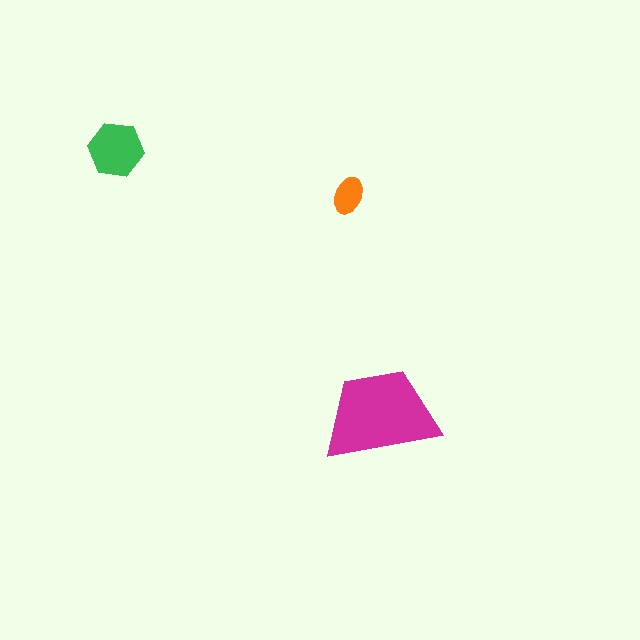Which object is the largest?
The magenta trapezoid.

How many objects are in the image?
There are 3 objects in the image.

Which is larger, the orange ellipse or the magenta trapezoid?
The magenta trapezoid.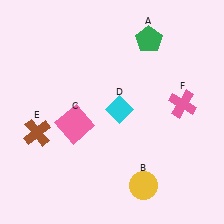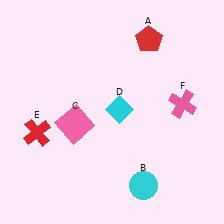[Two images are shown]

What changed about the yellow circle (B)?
In Image 1, B is yellow. In Image 2, it changed to cyan.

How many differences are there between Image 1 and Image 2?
There are 3 differences between the two images.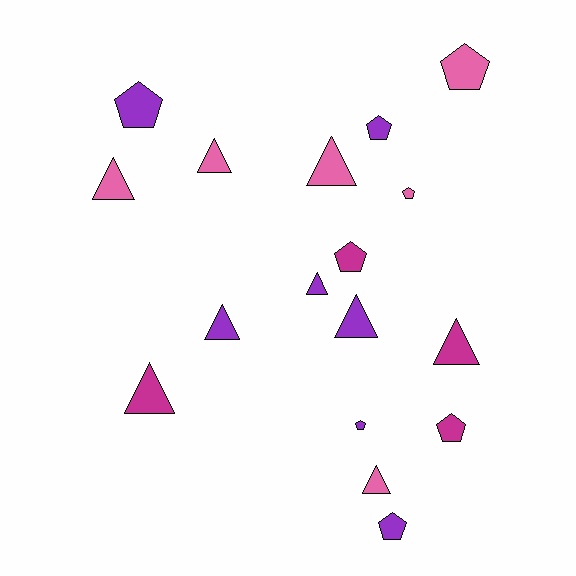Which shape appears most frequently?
Triangle, with 9 objects.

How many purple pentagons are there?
There are 4 purple pentagons.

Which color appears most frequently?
Purple, with 7 objects.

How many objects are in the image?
There are 17 objects.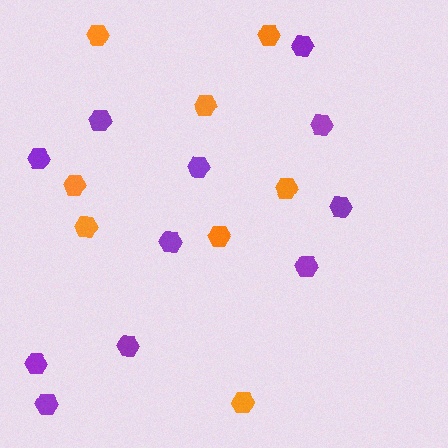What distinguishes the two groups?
There are 2 groups: one group of purple hexagons (11) and one group of orange hexagons (8).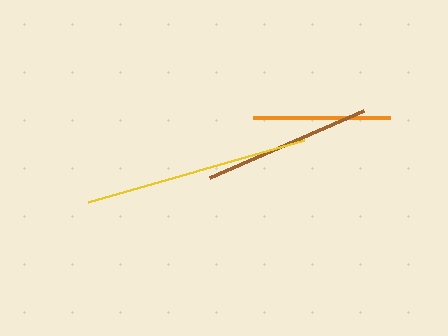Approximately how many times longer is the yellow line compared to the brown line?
The yellow line is approximately 1.3 times the length of the brown line.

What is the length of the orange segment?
The orange segment is approximately 137 pixels long.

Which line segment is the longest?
The yellow line is the longest at approximately 225 pixels.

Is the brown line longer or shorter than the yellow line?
The yellow line is longer than the brown line.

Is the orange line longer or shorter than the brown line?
The brown line is longer than the orange line.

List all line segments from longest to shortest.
From longest to shortest: yellow, brown, orange.